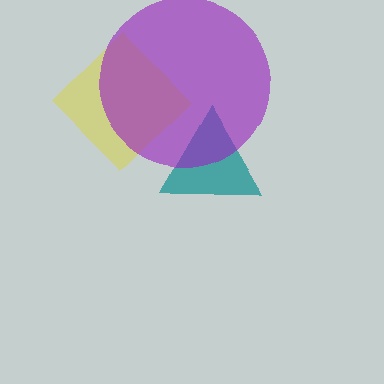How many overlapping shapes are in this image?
There are 3 overlapping shapes in the image.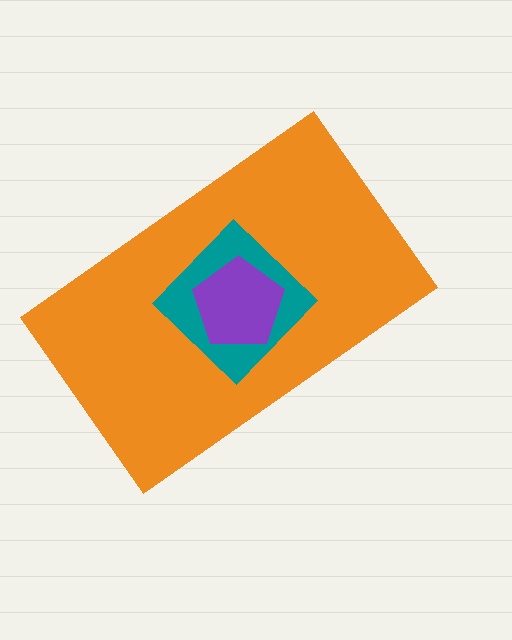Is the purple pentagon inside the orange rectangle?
Yes.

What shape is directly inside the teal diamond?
The purple pentagon.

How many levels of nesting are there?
3.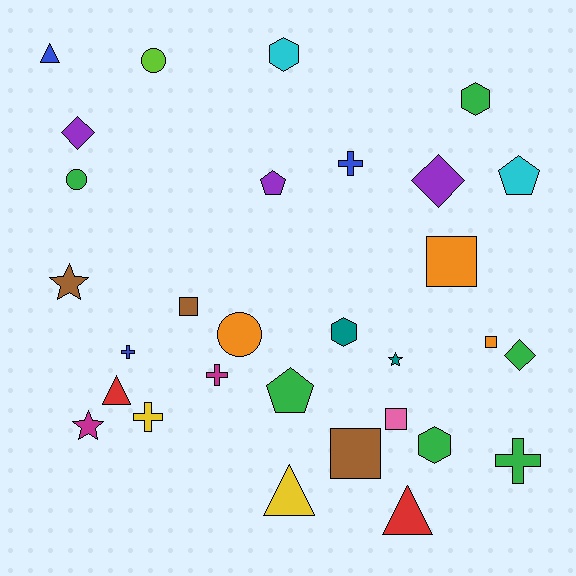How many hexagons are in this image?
There are 4 hexagons.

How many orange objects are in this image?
There are 3 orange objects.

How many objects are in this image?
There are 30 objects.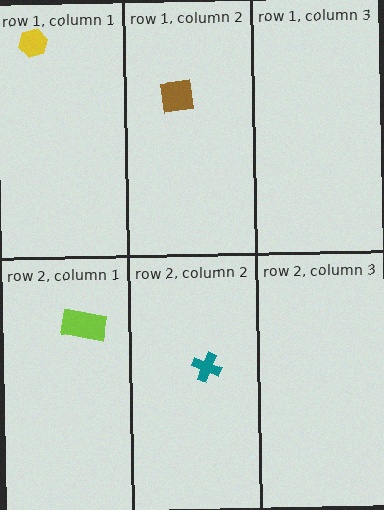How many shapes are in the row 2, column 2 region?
1.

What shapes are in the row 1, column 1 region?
The yellow hexagon.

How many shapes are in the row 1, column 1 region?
1.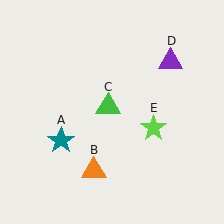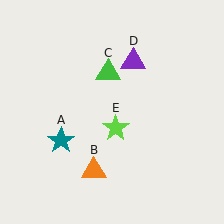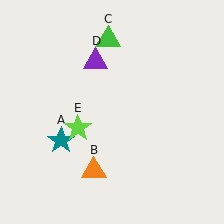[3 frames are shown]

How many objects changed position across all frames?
3 objects changed position: green triangle (object C), purple triangle (object D), lime star (object E).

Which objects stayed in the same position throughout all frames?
Teal star (object A) and orange triangle (object B) remained stationary.